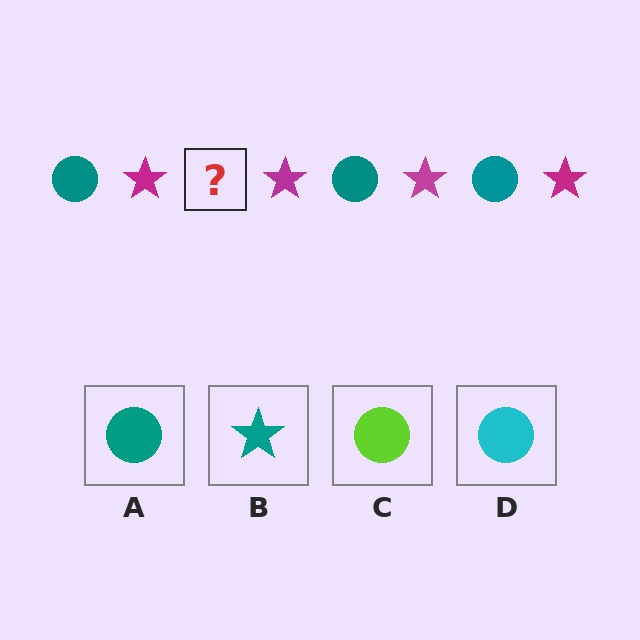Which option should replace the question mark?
Option A.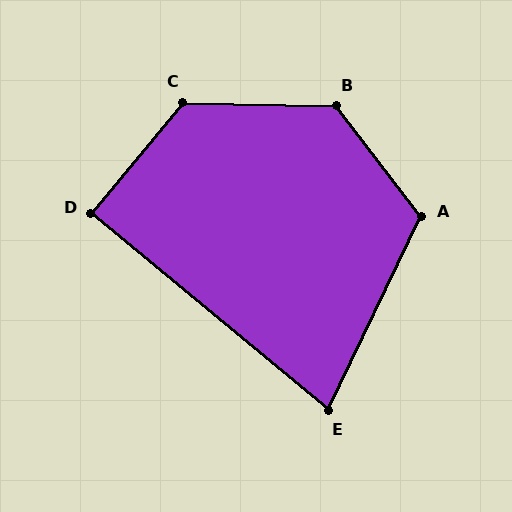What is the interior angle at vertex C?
Approximately 128 degrees (obtuse).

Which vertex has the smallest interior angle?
E, at approximately 76 degrees.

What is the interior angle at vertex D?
Approximately 90 degrees (approximately right).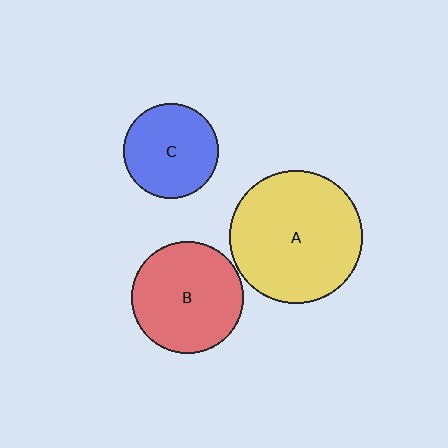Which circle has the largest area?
Circle A (yellow).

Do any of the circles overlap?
No, none of the circles overlap.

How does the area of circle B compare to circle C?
Approximately 1.4 times.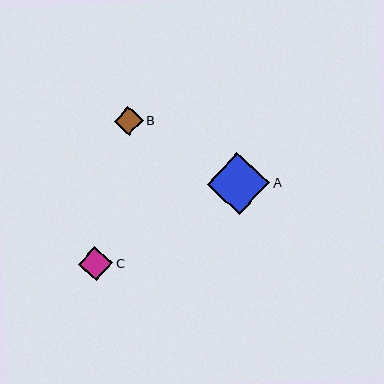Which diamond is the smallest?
Diamond B is the smallest with a size of approximately 28 pixels.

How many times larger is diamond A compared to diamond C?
Diamond A is approximately 1.8 times the size of diamond C.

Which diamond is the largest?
Diamond A is the largest with a size of approximately 63 pixels.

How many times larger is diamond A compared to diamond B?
Diamond A is approximately 2.2 times the size of diamond B.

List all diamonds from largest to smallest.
From largest to smallest: A, C, B.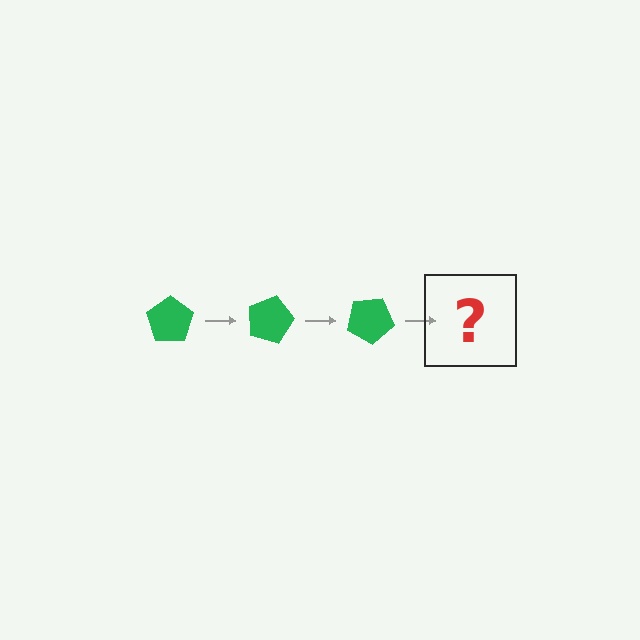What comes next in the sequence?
The next element should be a green pentagon rotated 45 degrees.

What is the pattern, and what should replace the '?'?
The pattern is that the pentagon rotates 15 degrees each step. The '?' should be a green pentagon rotated 45 degrees.